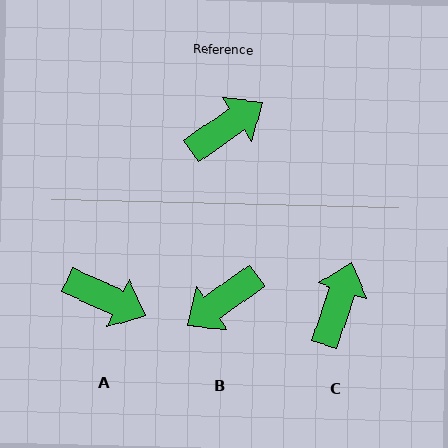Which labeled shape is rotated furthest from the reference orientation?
B, about 179 degrees away.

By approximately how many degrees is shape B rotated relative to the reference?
Approximately 179 degrees clockwise.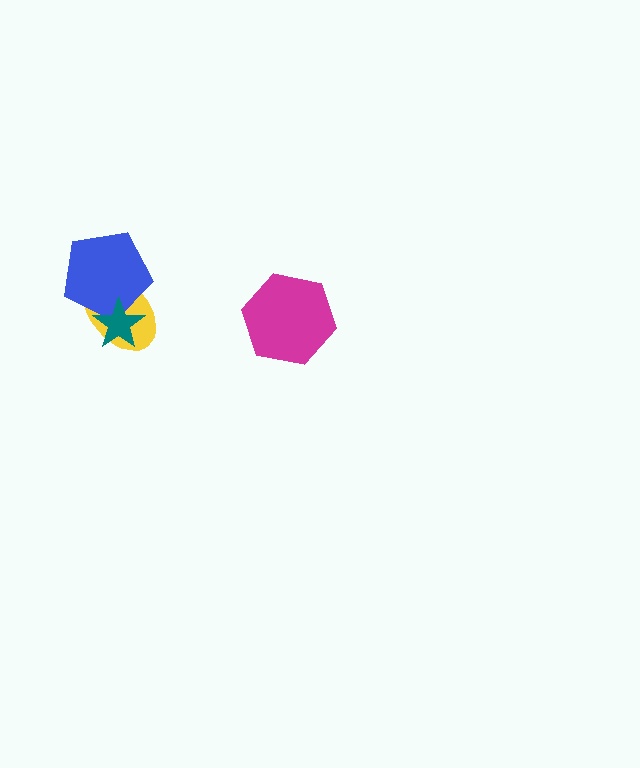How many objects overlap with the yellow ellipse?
2 objects overlap with the yellow ellipse.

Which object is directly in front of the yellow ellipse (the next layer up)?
The blue pentagon is directly in front of the yellow ellipse.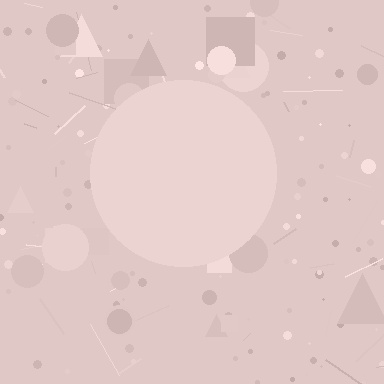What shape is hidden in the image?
A circle is hidden in the image.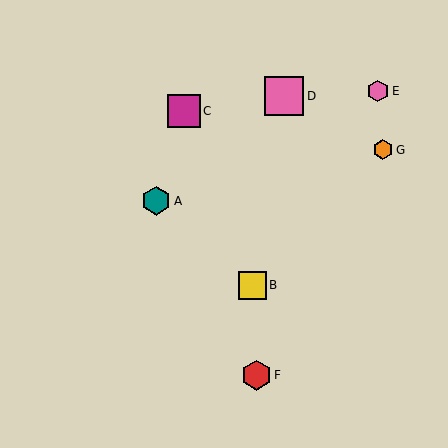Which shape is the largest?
The pink square (labeled D) is the largest.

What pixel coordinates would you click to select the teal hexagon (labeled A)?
Click at (156, 201) to select the teal hexagon A.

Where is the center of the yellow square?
The center of the yellow square is at (252, 285).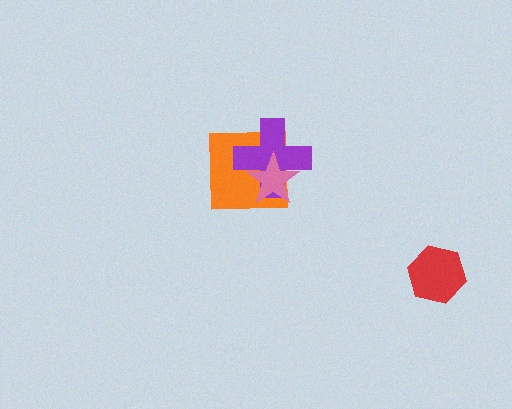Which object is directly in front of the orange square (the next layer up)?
The purple cross is directly in front of the orange square.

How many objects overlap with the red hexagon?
0 objects overlap with the red hexagon.